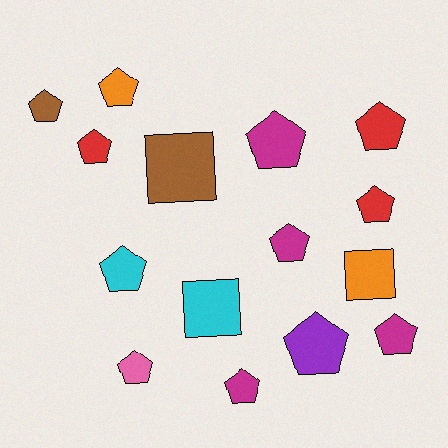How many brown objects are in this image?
There are 2 brown objects.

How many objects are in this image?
There are 15 objects.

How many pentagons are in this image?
There are 12 pentagons.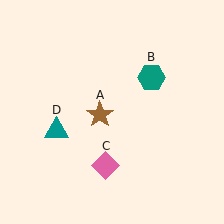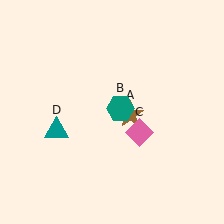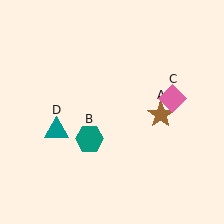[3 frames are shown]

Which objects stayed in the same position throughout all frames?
Teal triangle (object D) remained stationary.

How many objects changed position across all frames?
3 objects changed position: brown star (object A), teal hexagon (object B), pink diamond (object C).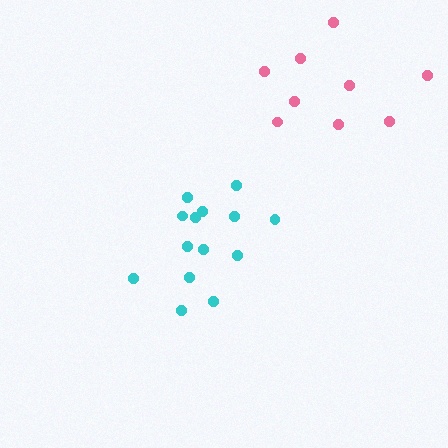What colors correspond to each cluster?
The clusters are colored: cyan, pink.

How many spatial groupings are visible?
There are 2 spatial groupings.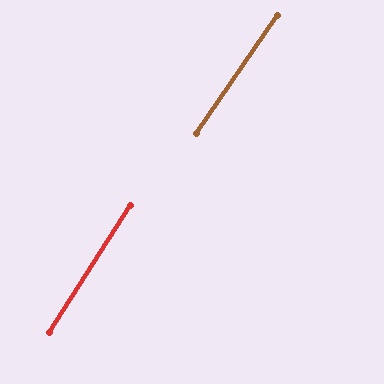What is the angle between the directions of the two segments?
Approximately 2 degrees.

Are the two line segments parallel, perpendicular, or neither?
Parallel — their directions differ by only 1.7°.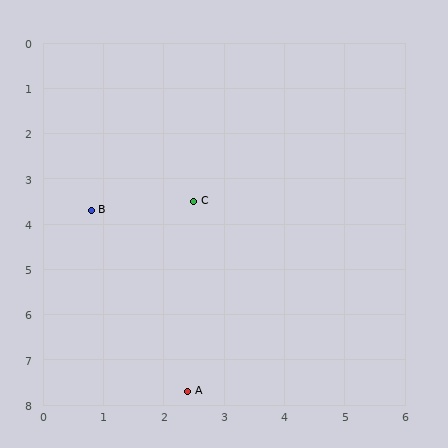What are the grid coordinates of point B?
Point B is at approximately (0.8, 3.7).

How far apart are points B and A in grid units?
Points B and A are about 4.3 grid units apart.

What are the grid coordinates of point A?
Point A is at approximately (2.4, 7.7).